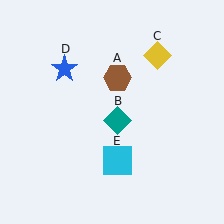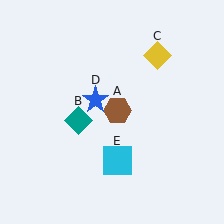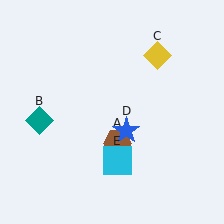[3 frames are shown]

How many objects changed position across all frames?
3 objects changed position: brown hexagon (object A), teal diamond (object B), blue star (object D).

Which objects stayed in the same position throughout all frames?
Yellow diamond (object C) and cyan square (object E) remained stationary.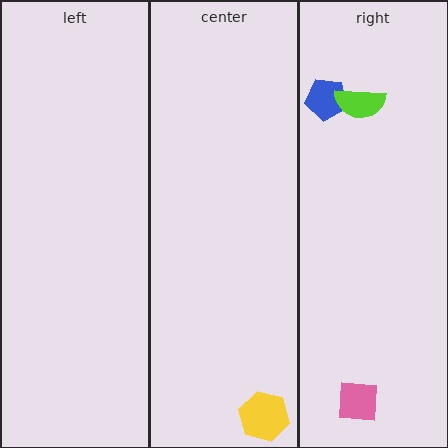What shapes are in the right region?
The pink square, the blue pentagon, the lime semicircle.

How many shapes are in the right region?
3.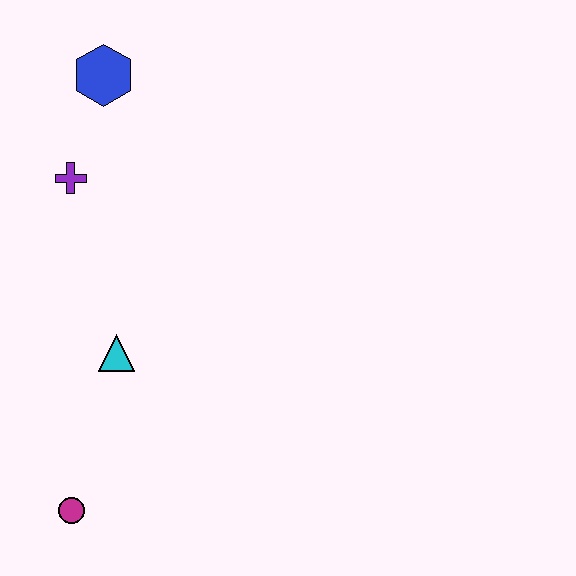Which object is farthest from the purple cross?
The magenta circle is farthest from the purple cross.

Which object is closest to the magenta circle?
The cyan triangle is closest to the magenta circle.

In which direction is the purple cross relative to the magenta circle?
The purple cross is above the magenta circle.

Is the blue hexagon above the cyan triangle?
Yes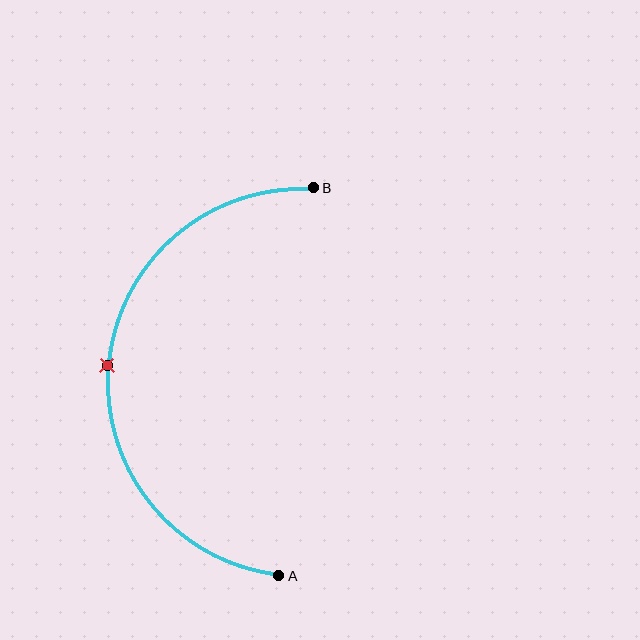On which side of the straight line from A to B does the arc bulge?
The arc bulges to the left of the straight line connecting A and B.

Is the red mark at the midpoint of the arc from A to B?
Yes. The red mark lies on the arc at equal arc-length from both A and B — it is the arc midpoint.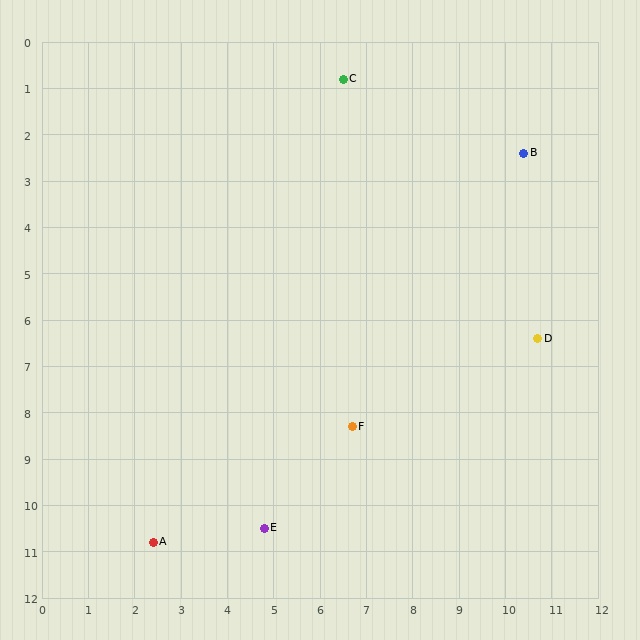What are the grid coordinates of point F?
Point F is at approximately (6.7, 8.3).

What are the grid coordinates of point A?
Point A is at approximately (2.4, 10.8).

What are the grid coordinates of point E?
Point E is at approximately (4.8, 10.5).